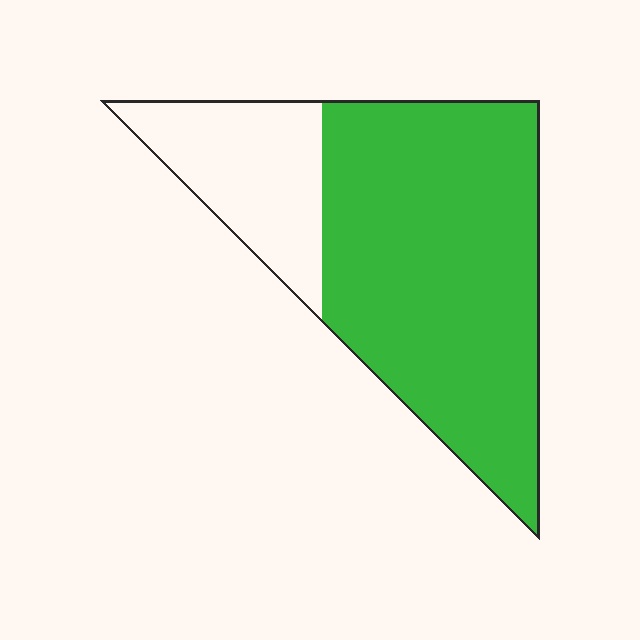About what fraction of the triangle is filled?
About three quarters (3/4).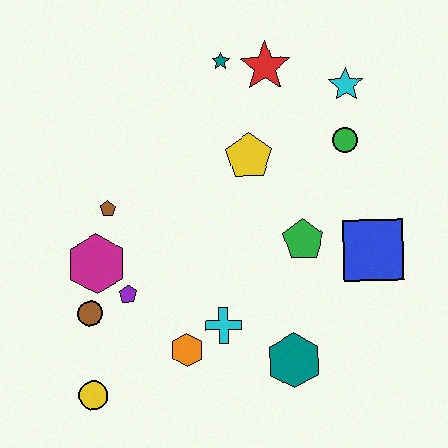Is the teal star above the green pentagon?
Yes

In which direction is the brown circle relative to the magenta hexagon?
The brown circle is below the magenta hexagon.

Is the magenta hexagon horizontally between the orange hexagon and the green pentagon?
No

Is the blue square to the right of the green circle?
Yes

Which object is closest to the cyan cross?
The orange hexagon is closest to the cyan cross.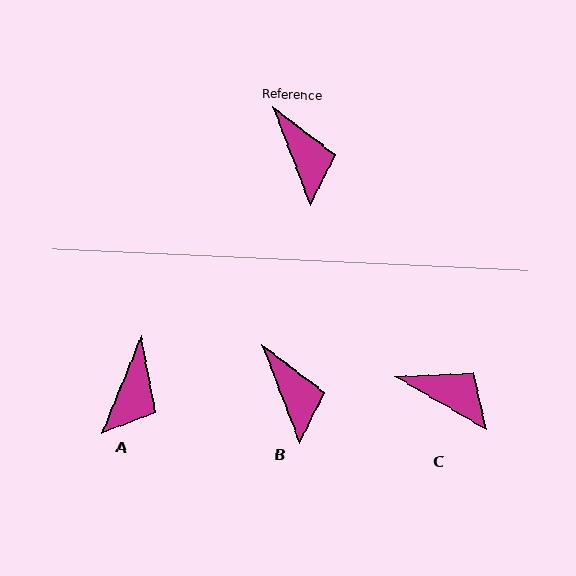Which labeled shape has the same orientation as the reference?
B.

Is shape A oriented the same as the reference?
No, it is off by about 42 degrees.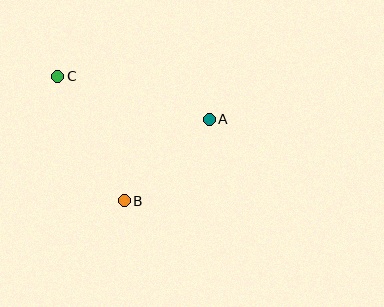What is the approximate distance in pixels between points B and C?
The distance between B and C is approximately 141 pixels.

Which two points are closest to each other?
Points A and B are closest to each other.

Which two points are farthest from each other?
Points A and C are farthest from each other.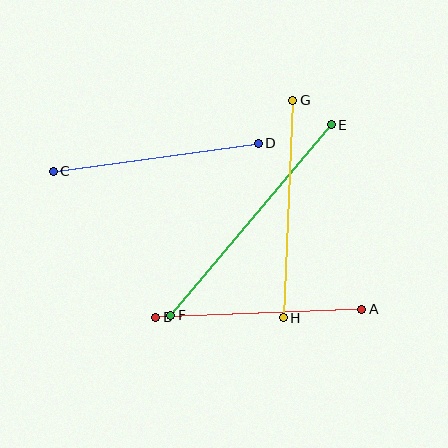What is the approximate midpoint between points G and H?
The midpoint is at approximately (288, 209) pixels.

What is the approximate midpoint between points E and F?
The midpoint is at approximately (251, 220) pixels.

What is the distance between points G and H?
The distance is approximately 217 pixels.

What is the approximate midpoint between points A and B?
The midpoint is at approximately (259, 313) pixels.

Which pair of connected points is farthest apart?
Points E and F are farthest apart.